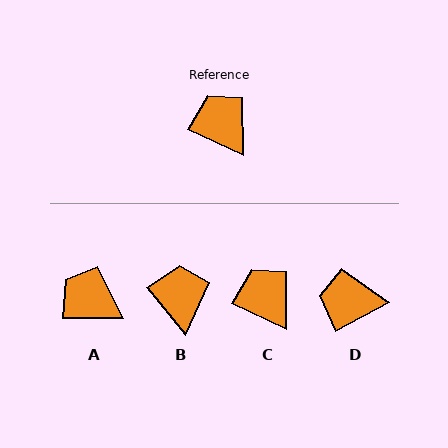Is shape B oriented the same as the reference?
No, it is off by about 26 degrees.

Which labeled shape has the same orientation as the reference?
C.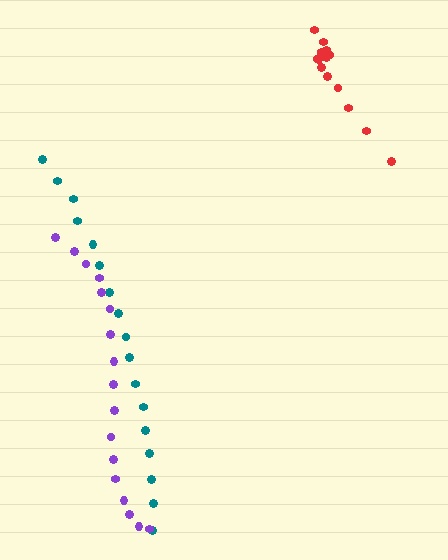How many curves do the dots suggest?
There are 3 distinct paths.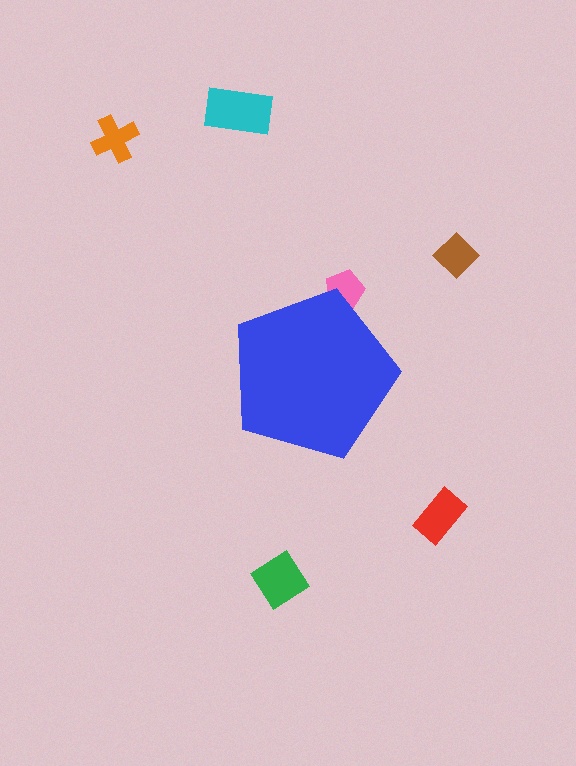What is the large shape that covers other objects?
A blue pentagon.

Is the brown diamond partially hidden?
No, the brown diamond is fully visible.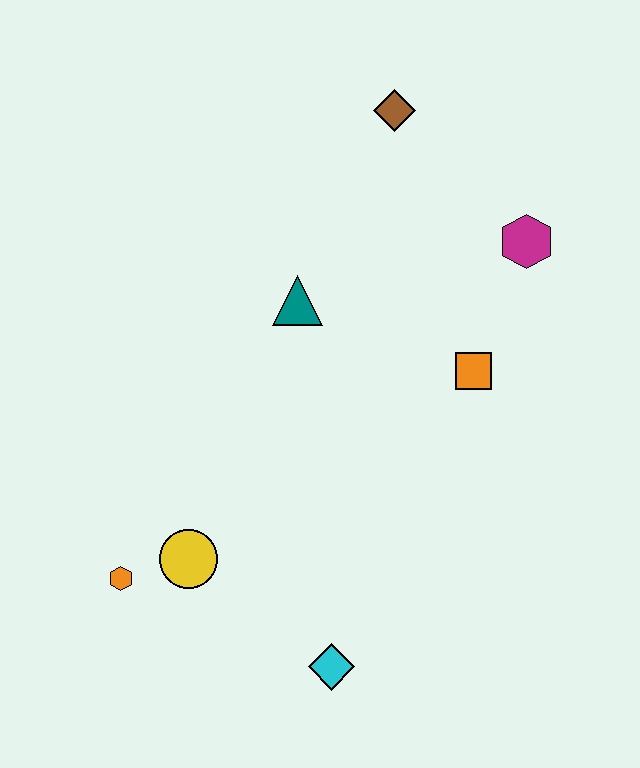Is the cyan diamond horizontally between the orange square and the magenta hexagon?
No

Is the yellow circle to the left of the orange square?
Yes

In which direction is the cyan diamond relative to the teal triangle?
The cyan diamond is below the teal triangle.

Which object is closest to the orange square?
The magenta hexagon is closest to the orange square.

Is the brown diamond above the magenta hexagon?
Yes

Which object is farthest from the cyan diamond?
The brown diamond is farthest from the cyan diamond.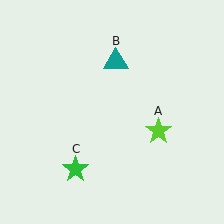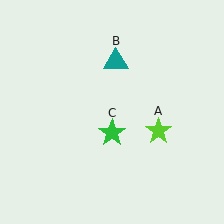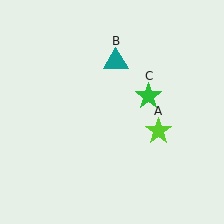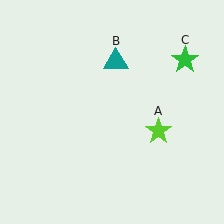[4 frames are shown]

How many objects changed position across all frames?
1 object changed position: green star (object C).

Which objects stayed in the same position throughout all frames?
Lime star (object A) and teal triangle (object B) remained stationary.